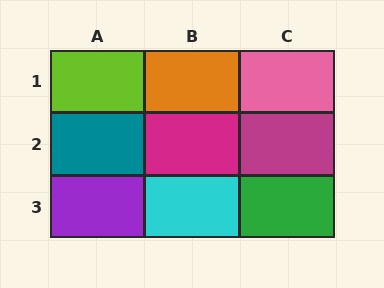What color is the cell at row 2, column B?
Magenta.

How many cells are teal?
1 cell is teal.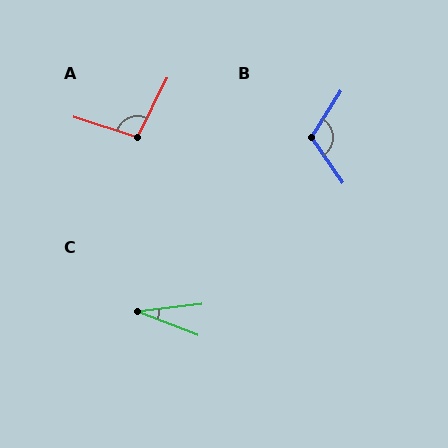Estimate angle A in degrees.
Approximately 98 degrees.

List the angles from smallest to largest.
C (28°), A (98°), B (112°).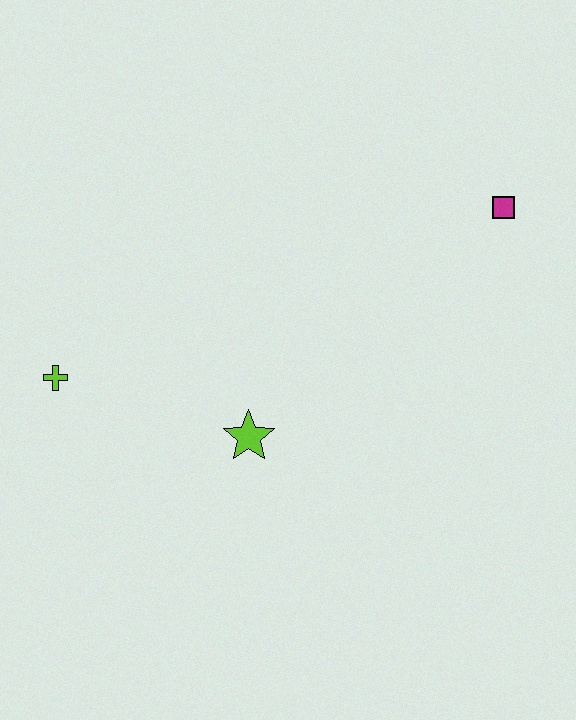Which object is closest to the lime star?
The lime cross is closest to the lime star.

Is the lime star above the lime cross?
No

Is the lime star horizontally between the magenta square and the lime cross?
Yes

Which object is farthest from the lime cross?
The magenta square is farthest from the lime cross.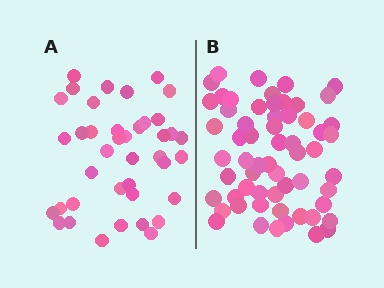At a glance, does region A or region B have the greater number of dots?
Region B (the right region) has more dots.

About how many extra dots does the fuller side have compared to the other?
Region B has approximately 20 more dots than region A.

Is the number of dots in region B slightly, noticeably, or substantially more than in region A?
Region B has substantially more. The ratio is roughly 1.5 to 1.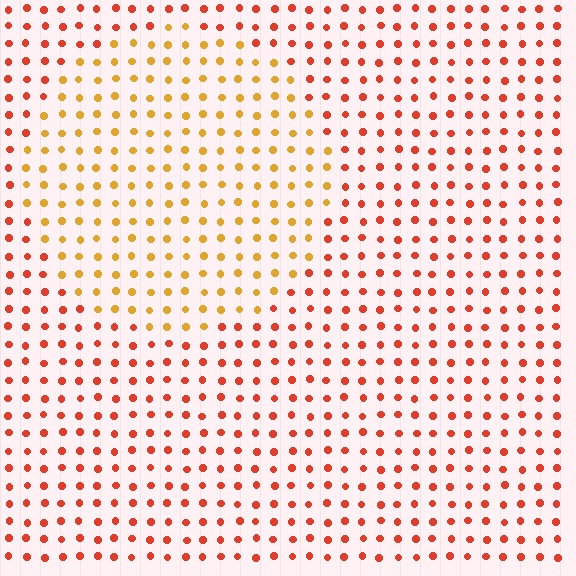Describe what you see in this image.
The image is filled with small red elements in a uniform arrangement. A circle-shaped region is visible where the elements are tinted to a slightly different hue, forming a subtle color boundary.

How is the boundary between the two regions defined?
The boundary is defined purely by a slight shift in hue (about 36 degrees). Spacing, size, and orientation are identical on both sides.